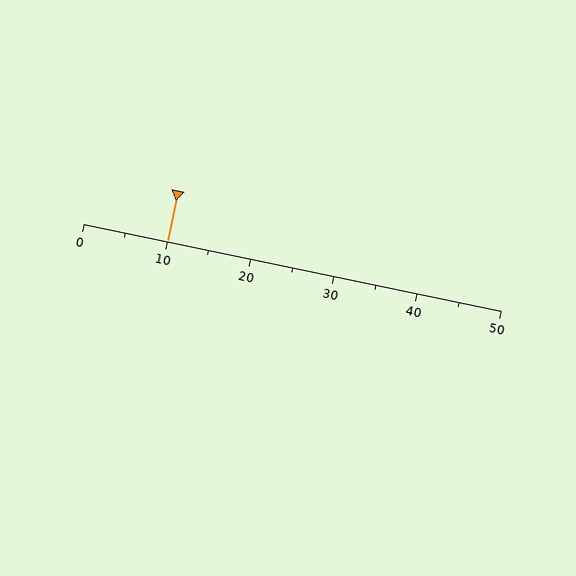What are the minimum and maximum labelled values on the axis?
The axis runs from 0 to 50.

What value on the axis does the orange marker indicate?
The marker indicates approximately 10.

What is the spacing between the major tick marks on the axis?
The major ticks are spaced 10 apart.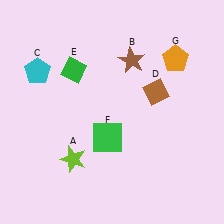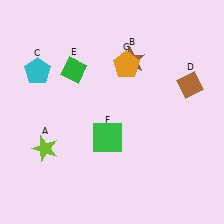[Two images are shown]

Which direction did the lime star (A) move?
The lime star (A) moved left.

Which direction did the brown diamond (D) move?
The brown diamond (D) moved right.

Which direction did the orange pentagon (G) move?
The orange pentagon (G) moved left.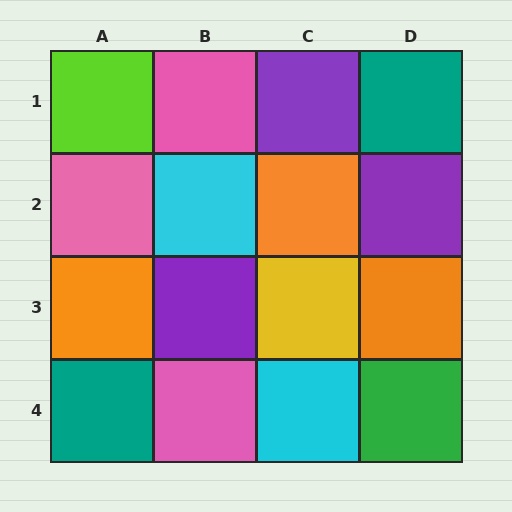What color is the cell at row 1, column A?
Lime.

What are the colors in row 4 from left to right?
Teal, pink, cyan, green.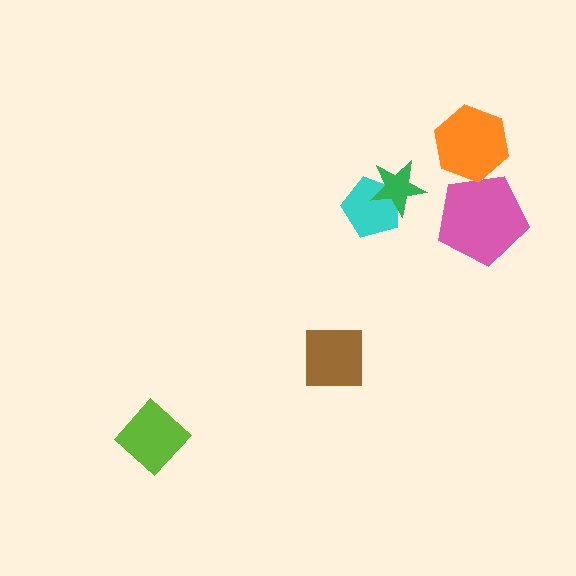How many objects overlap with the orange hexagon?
1 object overlaps with the orange hexagon.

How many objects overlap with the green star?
1 object overlaps with the green star.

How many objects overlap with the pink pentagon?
1 object overlaps with the pink pentagon.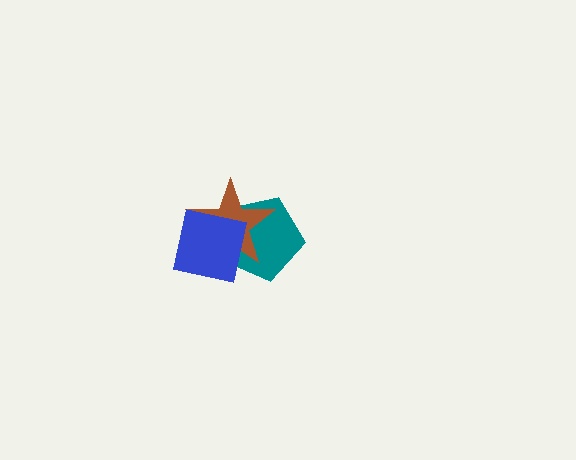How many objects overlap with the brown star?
2 objects overlap with the brown star.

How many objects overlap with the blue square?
2 objects overlap with the blue square.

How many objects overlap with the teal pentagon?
2 objects overlap with the teal pentagon.